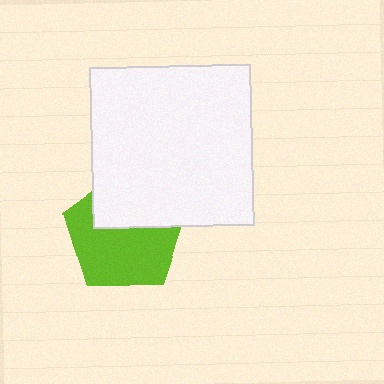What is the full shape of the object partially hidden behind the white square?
The partially hidden object is a lime pentagon.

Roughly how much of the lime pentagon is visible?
About half of it is visible (roughly 60%).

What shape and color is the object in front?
The object in front is a white square.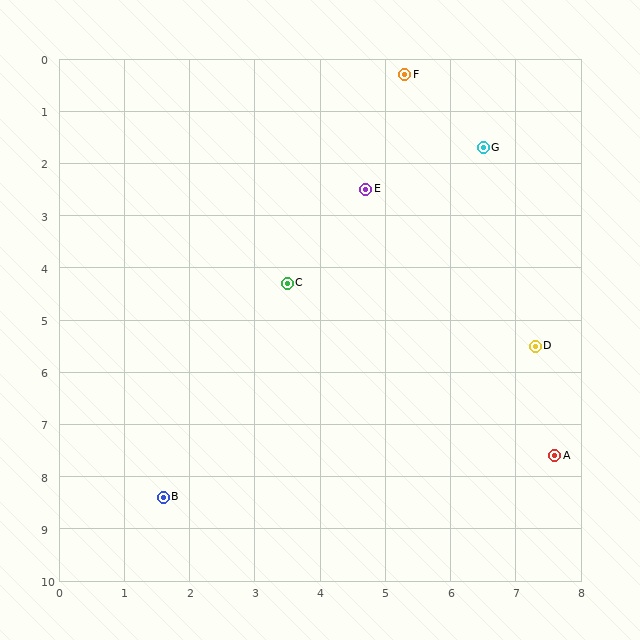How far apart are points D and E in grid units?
Points D and E are about 4.0 grid units apart.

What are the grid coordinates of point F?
Point F is at approximately (5.3, 0.3).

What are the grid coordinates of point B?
Point B is at approximately (1.6, 8.4).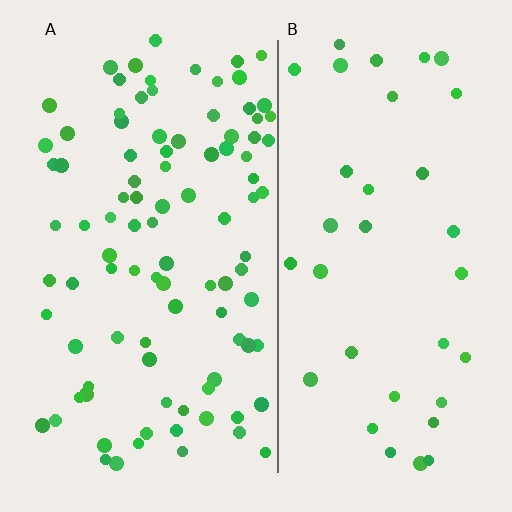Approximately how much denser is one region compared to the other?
Approximately 2.7× — region A over region B.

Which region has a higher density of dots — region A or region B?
A (the left).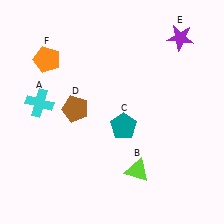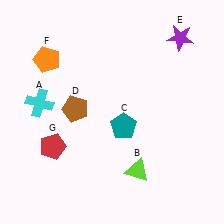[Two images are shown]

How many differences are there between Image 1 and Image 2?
There is 1 difference between the two images.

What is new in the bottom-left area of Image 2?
A red pentagon (G) was added in the bottom-left area of Image 2.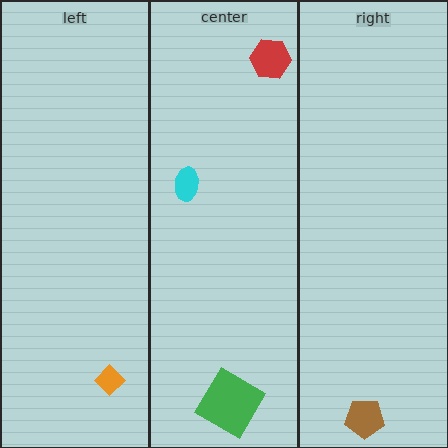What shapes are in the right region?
The brown pentagon.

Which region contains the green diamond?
The center region.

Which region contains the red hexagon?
The center region.